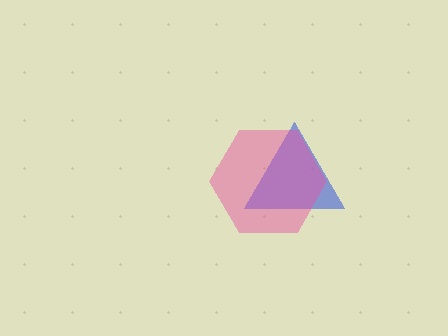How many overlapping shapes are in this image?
There are 2 overlapping shapes in the image.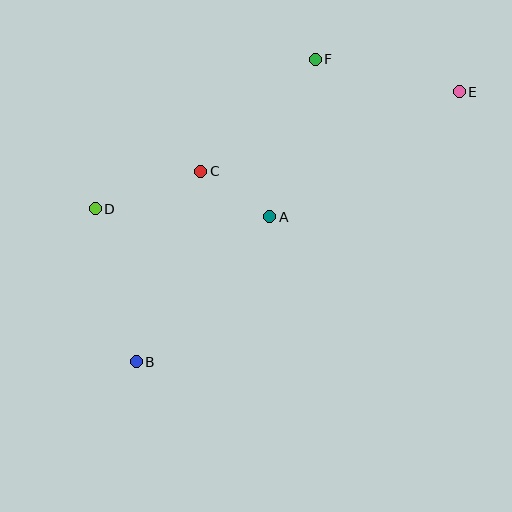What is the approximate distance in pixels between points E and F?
The distance between E and F is approximately 148 pixels.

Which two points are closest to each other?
Points A and C are closest to each other.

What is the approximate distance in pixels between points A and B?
The distance between A and B is approximately 197 pixels.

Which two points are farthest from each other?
Points B and E are farthest from each other.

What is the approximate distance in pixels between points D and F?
The distance between D and F is approximately 266 pixels.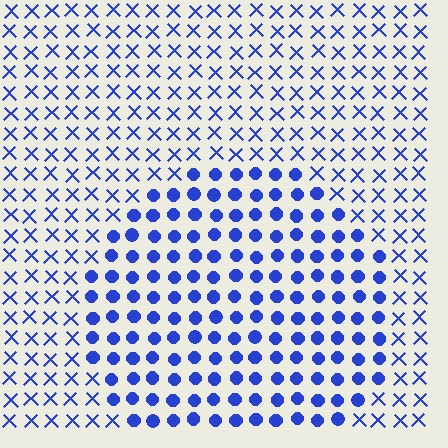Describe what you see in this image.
The image is filled with small blue elements arranged in a uniform grid. A circle-shaped region contains circles, while the surrounding area contains X marks. The boundary is defined purely by the change in element shape.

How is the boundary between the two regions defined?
The boundary is defined by a change in element shape: circles inside vs. X marks outside. All elements share the same color and spacing.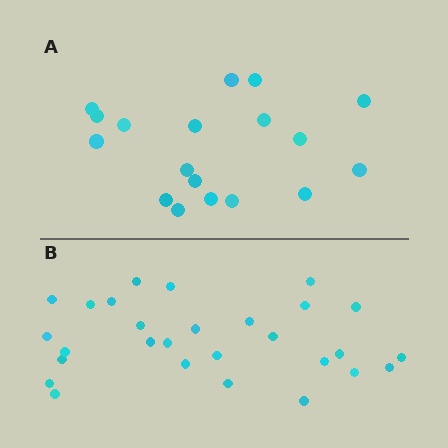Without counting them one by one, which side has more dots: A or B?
Region B (the bottom region) has more dots.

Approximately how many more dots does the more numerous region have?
Region B has roughly 10 or so more dots than region A.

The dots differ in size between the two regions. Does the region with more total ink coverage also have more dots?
No. Region A has more total ink coverage because its dots are larger, but region B actually contains more individual dots. Total area can be misleading — the number of items is what matters here.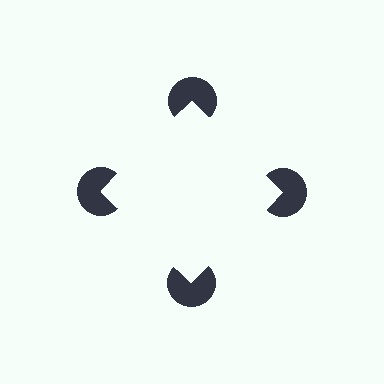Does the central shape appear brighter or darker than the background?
It typically appears slightly brighter than the background, even though no actual brightness change is drawn.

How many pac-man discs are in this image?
There are 4 — one at each vertex of the illusory square.